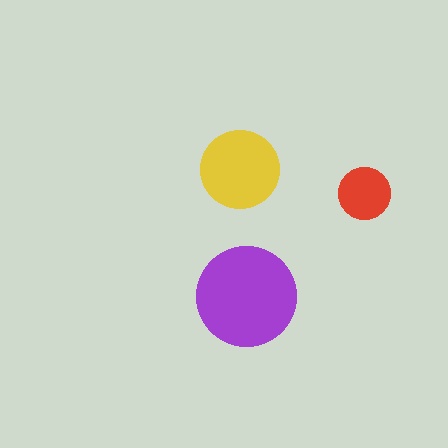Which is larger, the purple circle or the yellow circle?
The purple one.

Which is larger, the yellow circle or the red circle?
The yellow one.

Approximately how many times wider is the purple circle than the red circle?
About 2 times wider.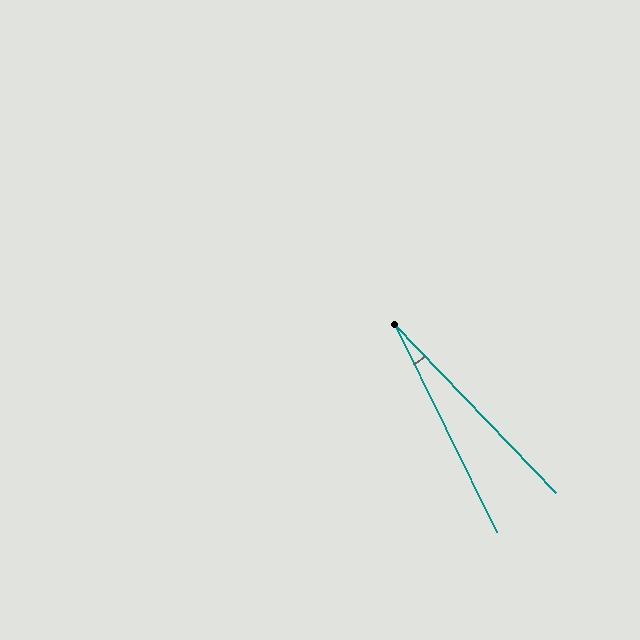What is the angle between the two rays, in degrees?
Approximately 18 degrees.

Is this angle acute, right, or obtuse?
It is acute.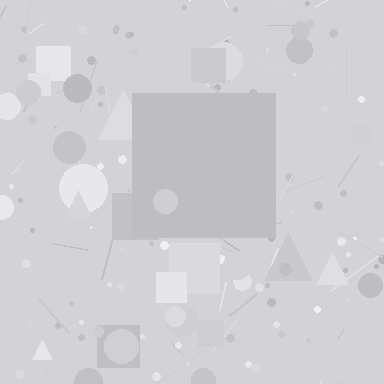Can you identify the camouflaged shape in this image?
The camouflaged shape is a square.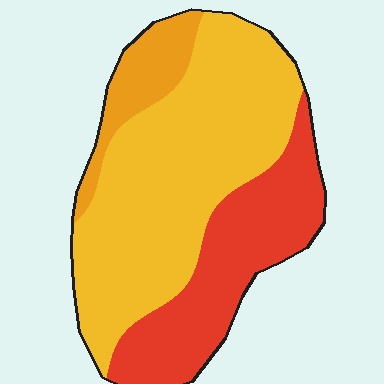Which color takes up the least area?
Orange, at roughly 10%.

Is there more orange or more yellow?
Yellow.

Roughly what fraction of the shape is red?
Red takes up between a quarter and a half of the shape.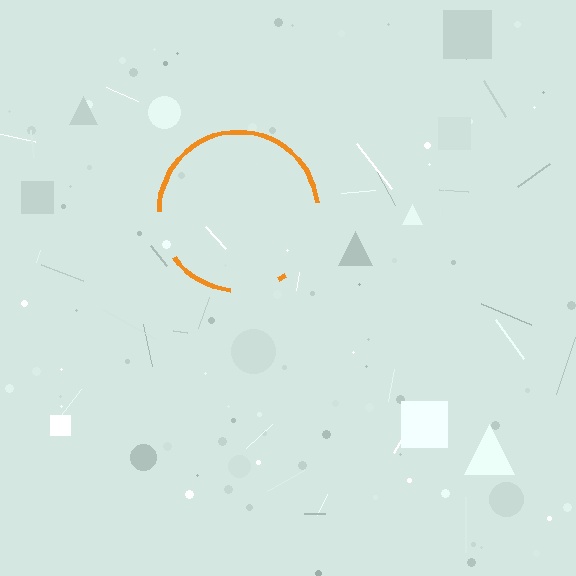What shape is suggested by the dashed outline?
The dashed outline suggests a circle.